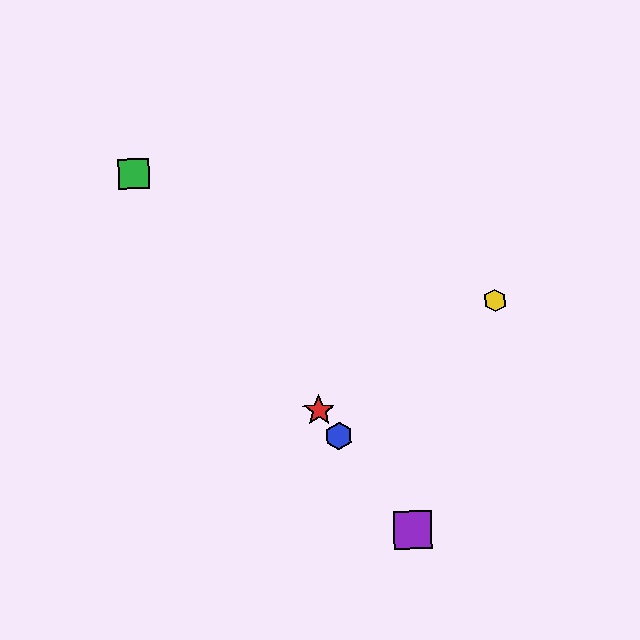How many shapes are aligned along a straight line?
4 shapes (the red star, the blue hexagon, the green square, the purple square) are aligned along a straight line.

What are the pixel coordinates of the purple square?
The purple square is at (412, 530).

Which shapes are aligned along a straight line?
The red star, the blue hexagon, the green square, the purple square are aligned along a straight line.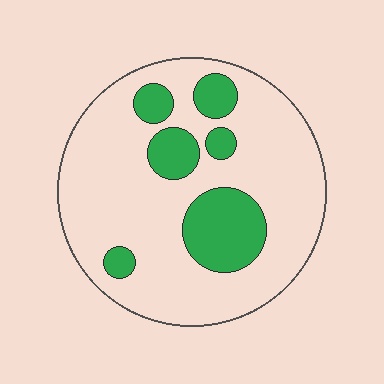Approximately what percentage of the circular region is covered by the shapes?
Approximately 20%.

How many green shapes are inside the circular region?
6.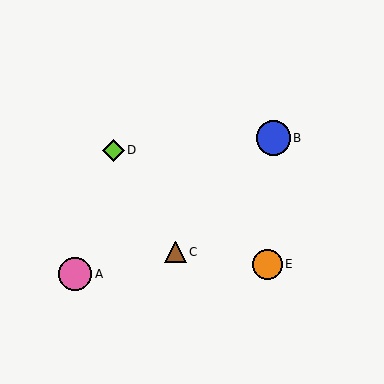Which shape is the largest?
The blue circle (labeled B) is the largest.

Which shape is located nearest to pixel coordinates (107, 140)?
The lime diamond (labeled D) at (113, 150) is nearest to that location.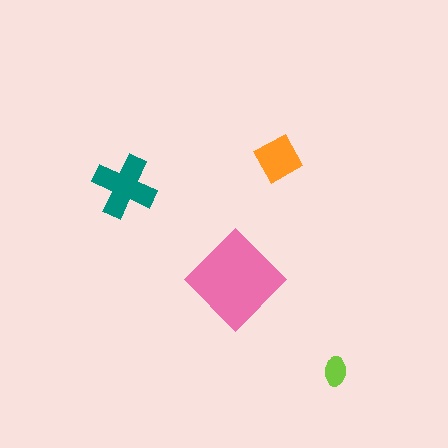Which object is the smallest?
The lime ellipse.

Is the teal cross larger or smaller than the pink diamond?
Smaller.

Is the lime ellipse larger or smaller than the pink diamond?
Smaller.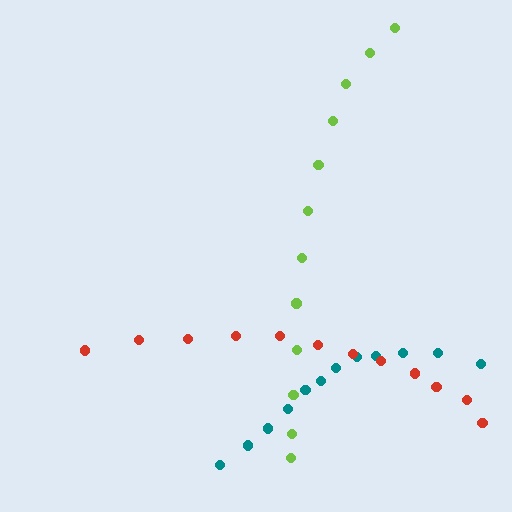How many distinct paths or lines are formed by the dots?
There are 3 distinct paths.